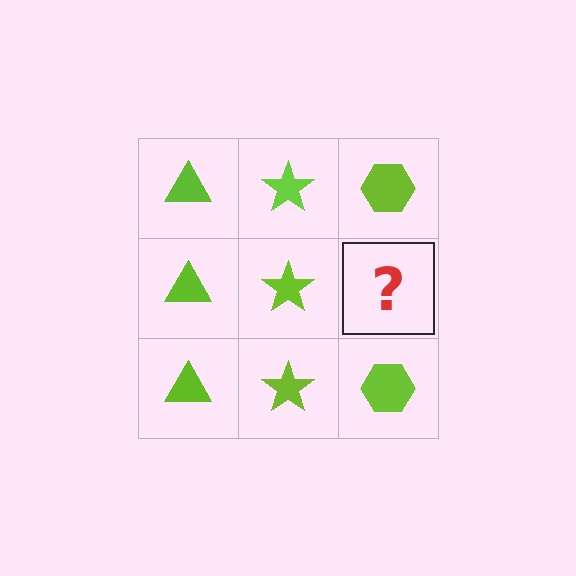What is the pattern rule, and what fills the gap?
The rule is that each column has a consistent shape. The gap should be filled with a lime hexagon.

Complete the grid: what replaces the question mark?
The question mark should be replaced with a lime hexagon.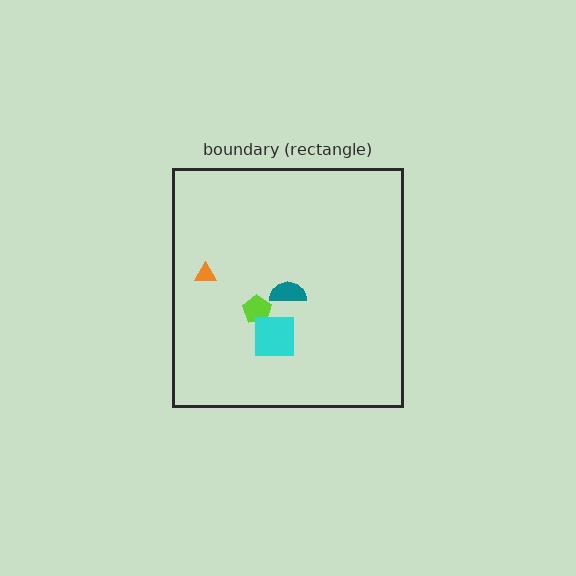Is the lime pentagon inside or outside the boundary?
Inside.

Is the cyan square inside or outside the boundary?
Inside.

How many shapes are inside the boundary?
4 inside, 0 outside.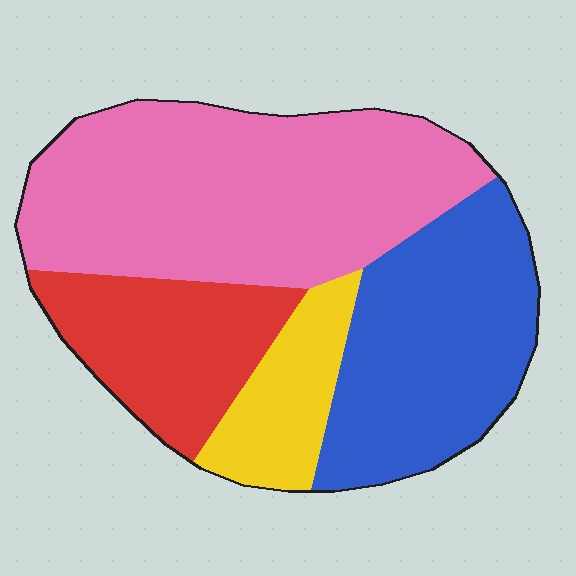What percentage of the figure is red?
Red takes up less than a quarter of the figure.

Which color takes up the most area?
Pink, at roughly 45%.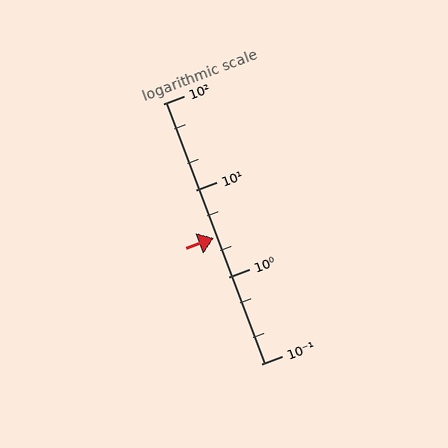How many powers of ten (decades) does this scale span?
The scale spans 3 decades, from 0.1 to 100.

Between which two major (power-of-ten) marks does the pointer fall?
The pointer is between 1 and 10.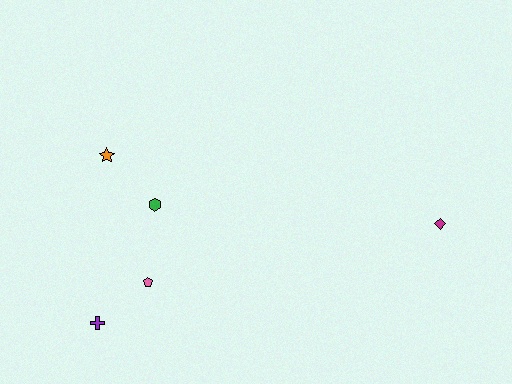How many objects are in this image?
There are 5 objects.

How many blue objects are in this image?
There are no blue objects.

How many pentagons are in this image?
There is 1 pentagon.